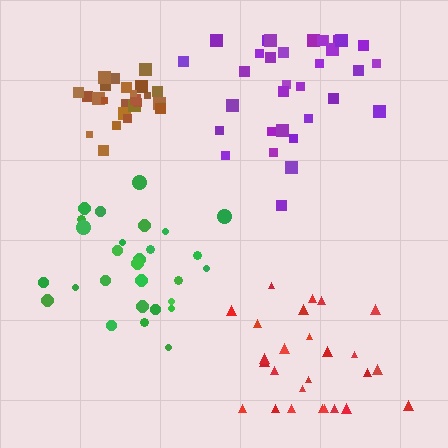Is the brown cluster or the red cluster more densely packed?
Brown.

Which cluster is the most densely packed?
Brown.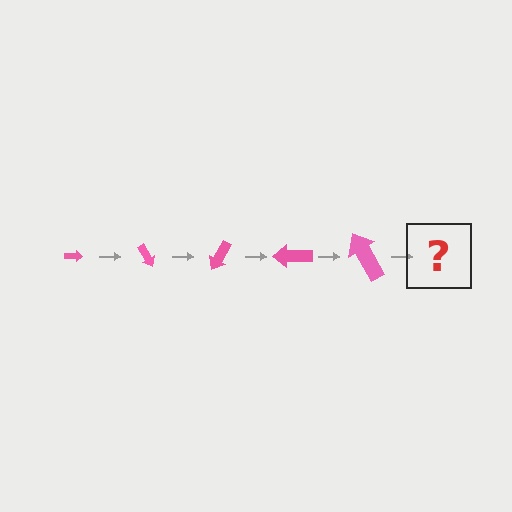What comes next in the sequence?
The next element should be an arrow, larger than the previous one and rotated 300 degrees from the start.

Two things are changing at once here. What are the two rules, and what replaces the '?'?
The two rules are that the arrow grows larger each step and it rotates 60 degrees each step. The '?' should be an arrow, larger than the previous one and rotated 300 degrees from the start.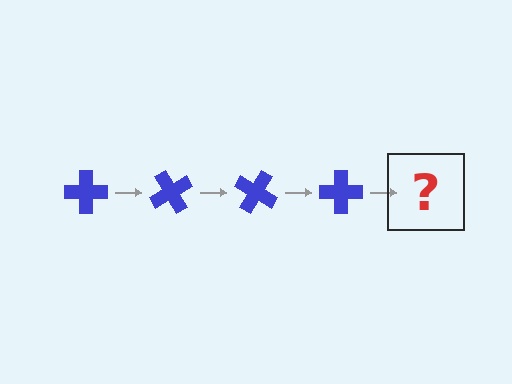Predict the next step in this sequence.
The next step is a blue cross rotated 240 degrees.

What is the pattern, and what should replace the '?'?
The pattern is that the cross rotates 60 degrees each step. The '?' should be a blue cross rotated 240 degrees.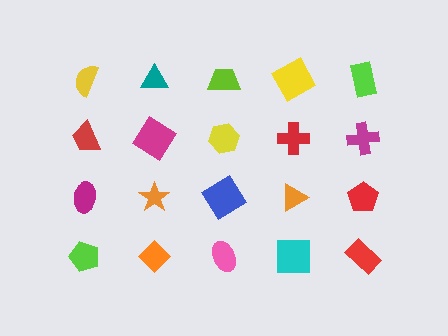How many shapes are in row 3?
5 shapes.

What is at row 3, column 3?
A blue diamond.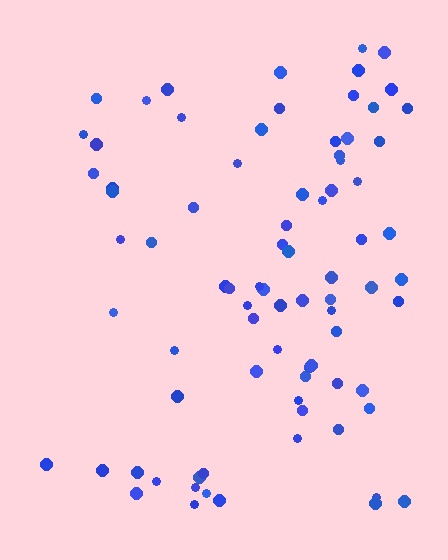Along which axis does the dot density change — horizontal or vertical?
Horizontal.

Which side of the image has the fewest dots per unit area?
The left.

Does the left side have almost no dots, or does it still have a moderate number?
Still a moderate number, just noticeably fewer than the right.